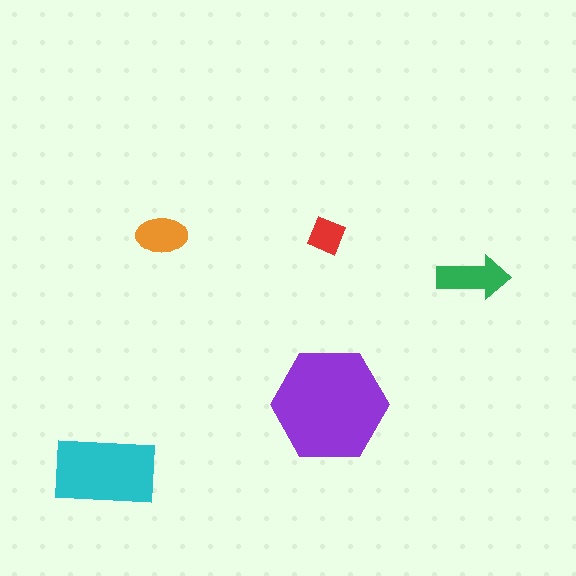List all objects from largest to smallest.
The purple hexagon, the cyan rectangle, the green arrow, the orange ellipse, the red diamond.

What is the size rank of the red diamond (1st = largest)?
5th.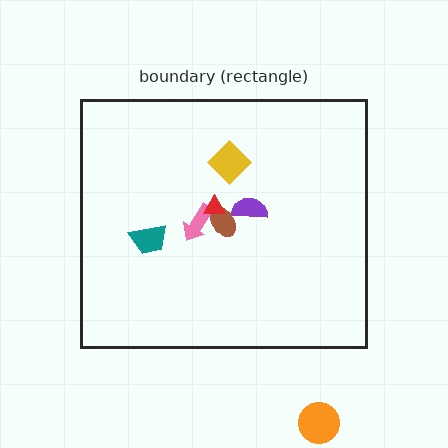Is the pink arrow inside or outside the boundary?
Inside.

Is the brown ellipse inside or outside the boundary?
Inside.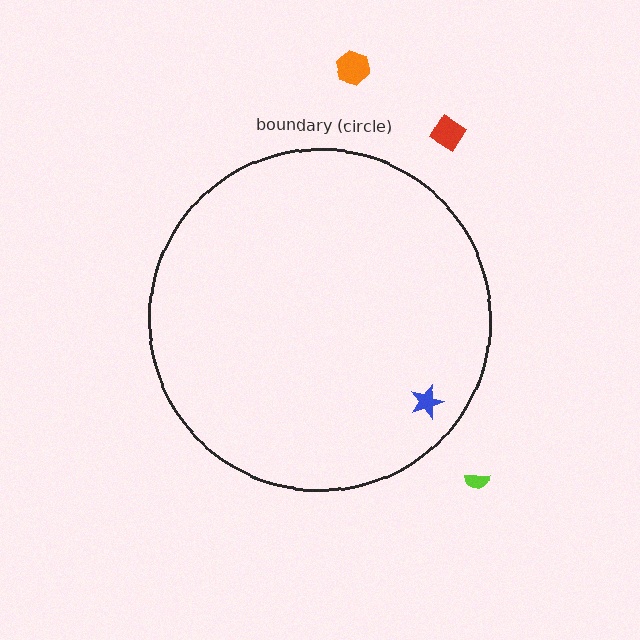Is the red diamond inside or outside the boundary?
Outside.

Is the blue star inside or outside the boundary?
Inside.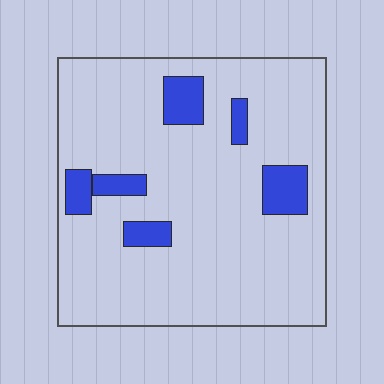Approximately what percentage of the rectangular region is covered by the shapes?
Approximately 10%.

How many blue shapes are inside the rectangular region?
6.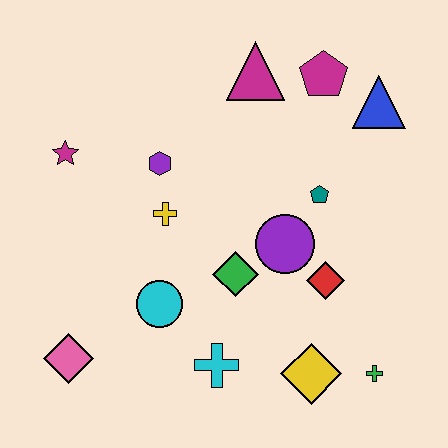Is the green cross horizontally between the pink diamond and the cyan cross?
No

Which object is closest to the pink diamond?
The cyan circle is closest to the pink diamond.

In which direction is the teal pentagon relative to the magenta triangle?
The teal pentagon is below the magenta triangle.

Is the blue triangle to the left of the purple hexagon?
No